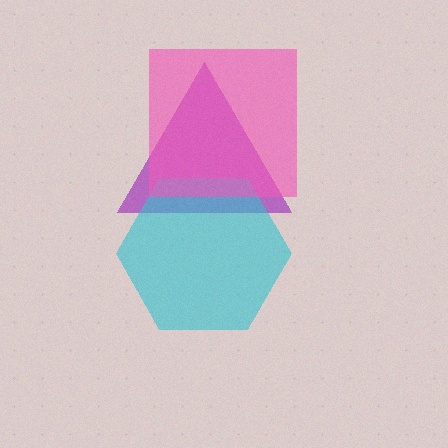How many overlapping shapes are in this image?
There are 3 overlapping shapes in the image.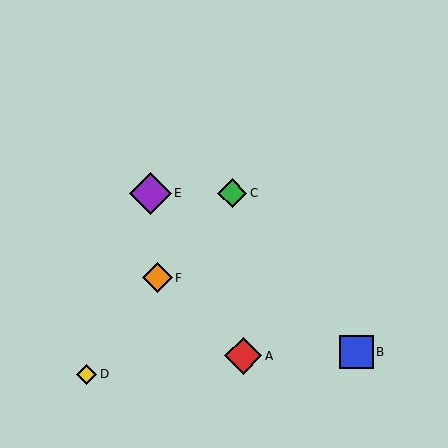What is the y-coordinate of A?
Object A is at y≈356.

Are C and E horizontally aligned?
Yes, both are at y≈193.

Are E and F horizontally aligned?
No, E is at y≈193 and F is at y≈278.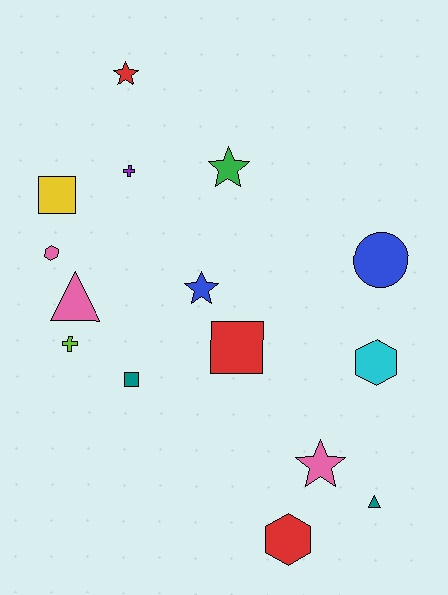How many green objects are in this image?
There is 1 green object.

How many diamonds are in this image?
There are no diamonds.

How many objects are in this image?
There are 15 objects.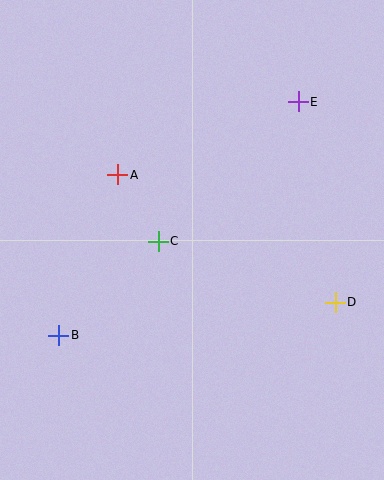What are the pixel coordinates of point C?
Point C is at (158, 241).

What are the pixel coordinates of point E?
Point E is at (298, 102).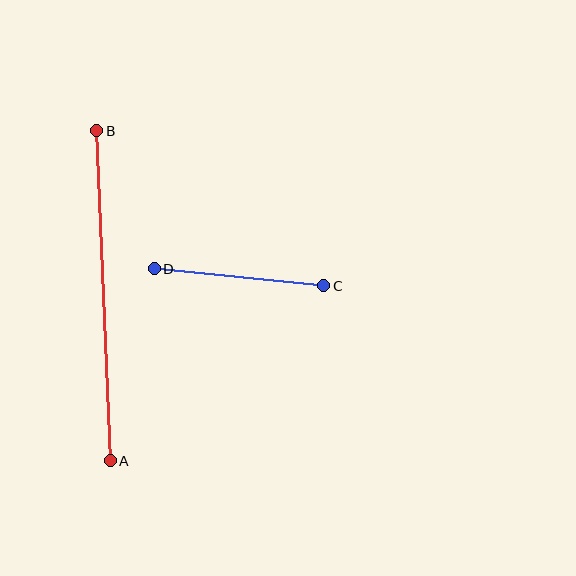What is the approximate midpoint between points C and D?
The midpoint is at approximately (239, 277) pixels.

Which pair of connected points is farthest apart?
Points A and B are farthest apart.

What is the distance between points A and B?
The distance is approximately 330 pixels.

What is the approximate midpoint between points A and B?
The midpoint is at approximately (103, 296) pixels.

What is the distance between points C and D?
The distance is approximately 170 pixels.